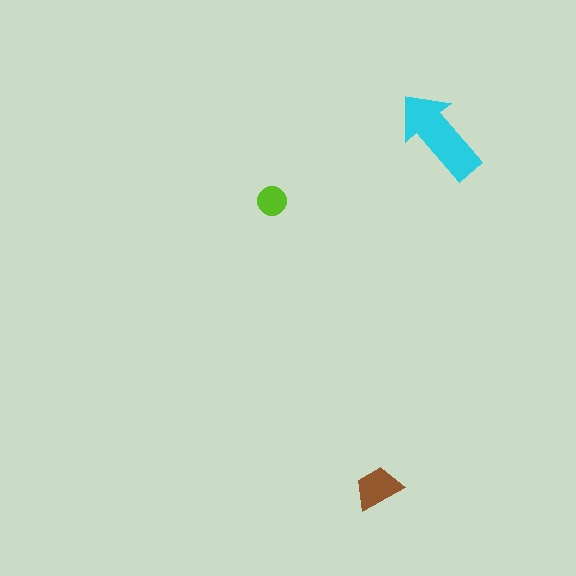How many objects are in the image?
There are 3 objects in the image.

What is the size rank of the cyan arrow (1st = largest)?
1st.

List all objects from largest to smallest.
The cyan arrow, the brown trapezoid, the lime circle.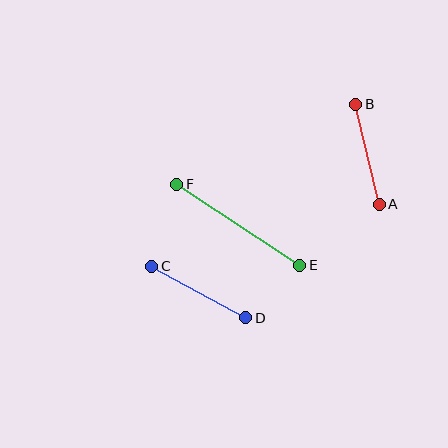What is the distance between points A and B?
The distance is approximately 103 pixels.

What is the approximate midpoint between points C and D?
The midpoint is at approximately (199, 292) pixels.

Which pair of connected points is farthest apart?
Points E and F are farthest apart.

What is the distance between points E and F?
The distance is approximately 147 pixels.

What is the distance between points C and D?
The distance is approximately 107 pixels.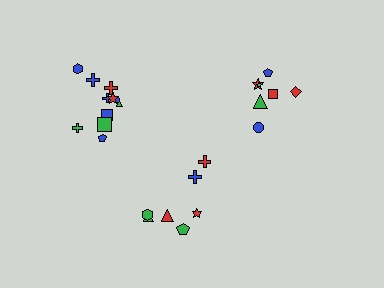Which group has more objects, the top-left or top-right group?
The top-left group.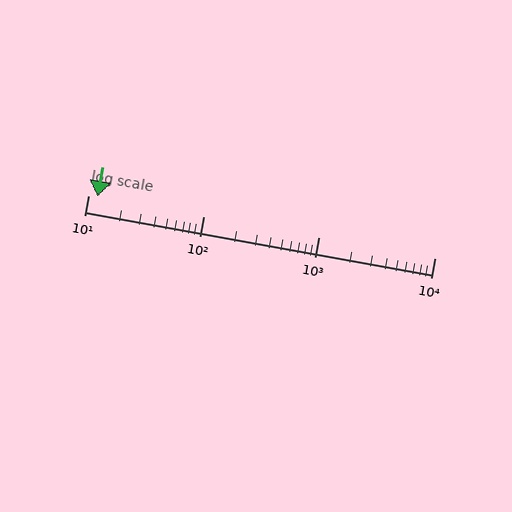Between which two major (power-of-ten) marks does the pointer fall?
The pointer is between 10 and 100.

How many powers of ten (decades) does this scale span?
The scale spans 3 decades, from 10 to 10000.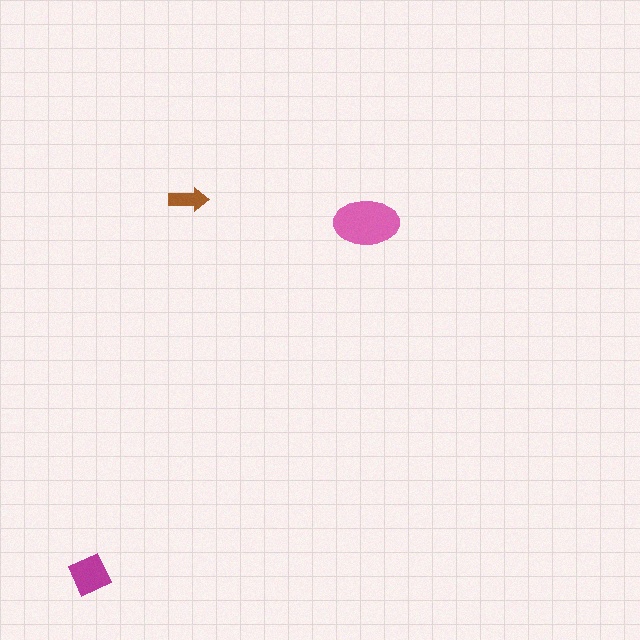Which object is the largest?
The pink ellipse.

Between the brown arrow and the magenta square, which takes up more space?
The magenta square.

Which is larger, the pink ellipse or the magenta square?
The pink ellipse.